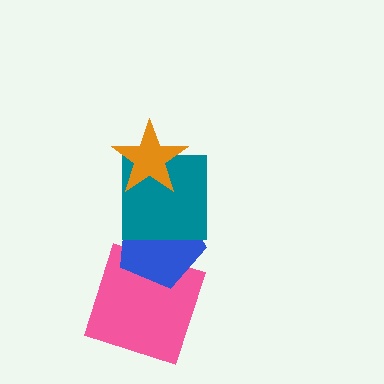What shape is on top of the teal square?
The orange star is on top of the teal square.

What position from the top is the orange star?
The orange star is 1st from the top.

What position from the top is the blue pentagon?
The blue pentagon is 3rd from the top.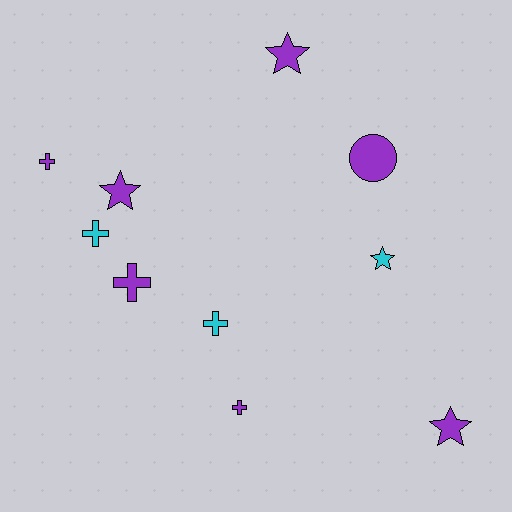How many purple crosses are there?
There are 3 purple crosses.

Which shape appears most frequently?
Cross, with 5 objects.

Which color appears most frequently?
Purple, with 7 objects.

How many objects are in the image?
There are 10 objects.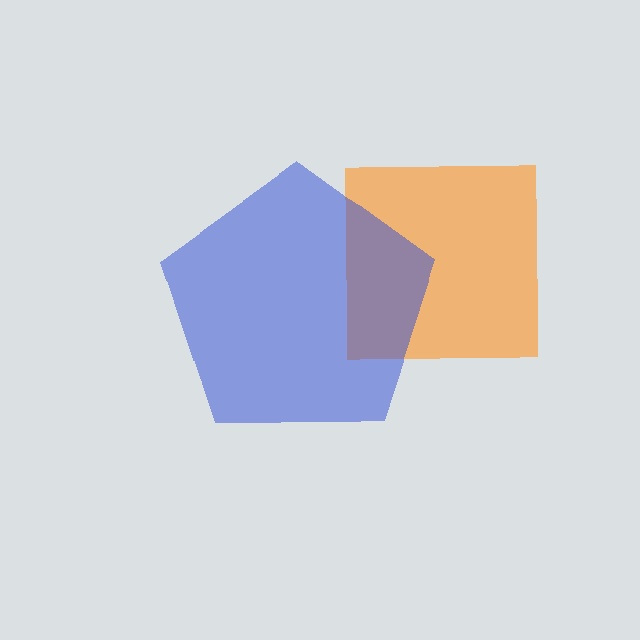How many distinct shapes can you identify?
There are 2 distinct shapes: an orange square, a blue pentagon.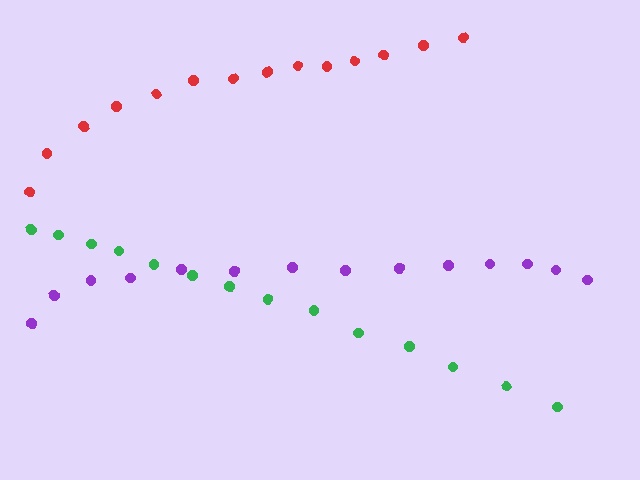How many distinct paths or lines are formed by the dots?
There are 3 distinct paths.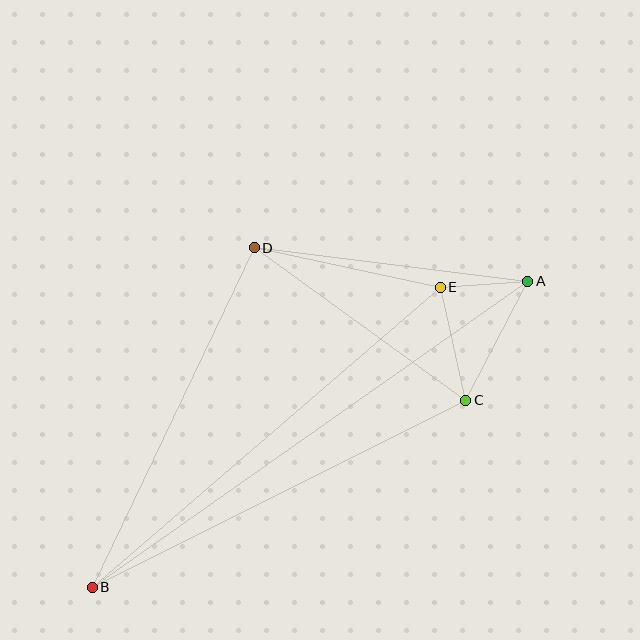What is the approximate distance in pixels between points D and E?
The distance between D and E is approximately 190 pixels.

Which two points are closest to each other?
Points A and E are closest to each other.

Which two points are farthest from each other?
Points A and B are farthest from each other.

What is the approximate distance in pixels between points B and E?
The distance between B and E is approximately 460 pixels.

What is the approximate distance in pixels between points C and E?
The distance between C and E is approximately 116 pixels.